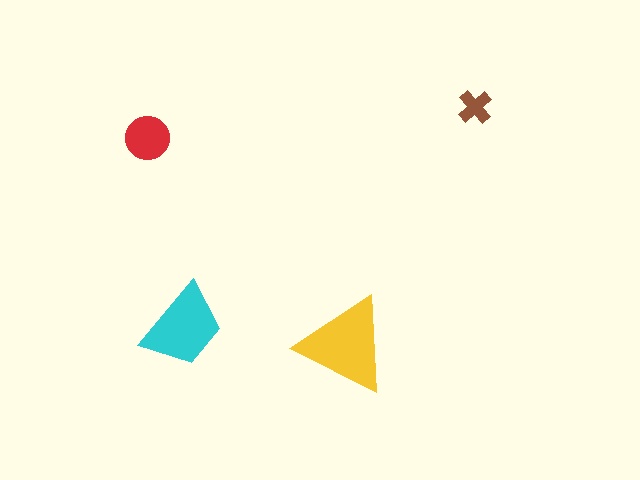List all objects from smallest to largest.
The brown cross, the red circle, the cyan trapezoid, the yellow triangle.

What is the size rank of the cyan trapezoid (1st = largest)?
2nd.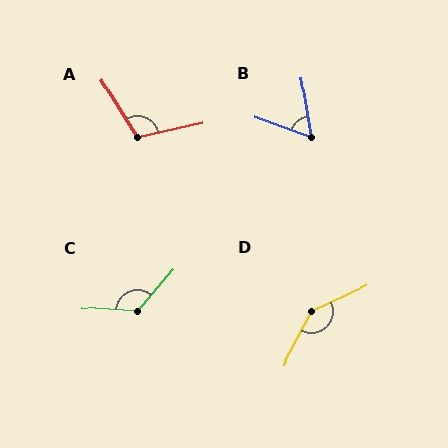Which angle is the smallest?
B, at approximately 61 degrees.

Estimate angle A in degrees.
Approximately 110 degrees.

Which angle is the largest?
D, at approximately 143 degrees.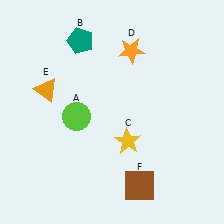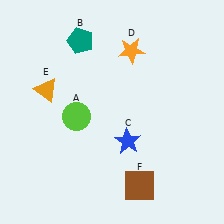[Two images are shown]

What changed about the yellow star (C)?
In Image 1, C is yellow. In Image 2, it changed to blue.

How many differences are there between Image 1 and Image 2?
There is 1 difference between the two images.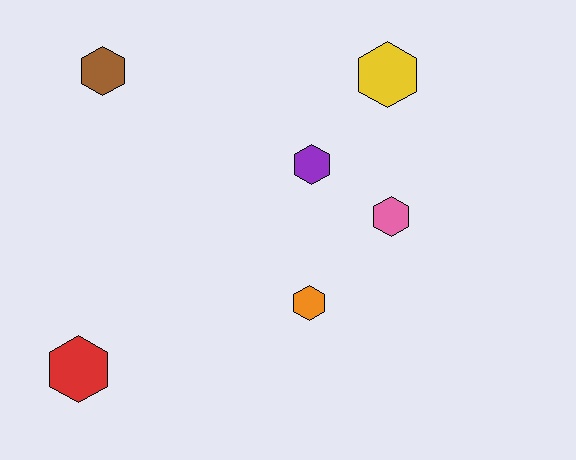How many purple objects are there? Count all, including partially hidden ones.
There is 1 purple object.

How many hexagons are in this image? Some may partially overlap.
There are 6 hexagons.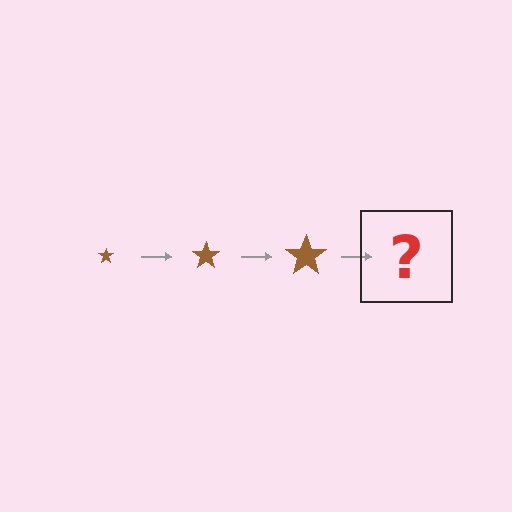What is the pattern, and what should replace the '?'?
The pattern is that the star gets progressively larger each step. The '?' should be a brown star, larger than the previous one.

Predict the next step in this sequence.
The next step is a brown star, larger than the previous one.